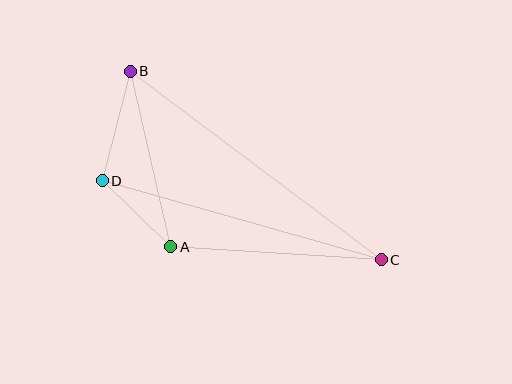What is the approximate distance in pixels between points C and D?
The distance between C and D is approximately 290 pixels.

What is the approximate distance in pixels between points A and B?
The distance between A and B is approximately 180 pixels.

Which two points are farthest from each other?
Points B and C are farthest from each other.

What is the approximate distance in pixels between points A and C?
The distance between A and C is approximately 211 pixels.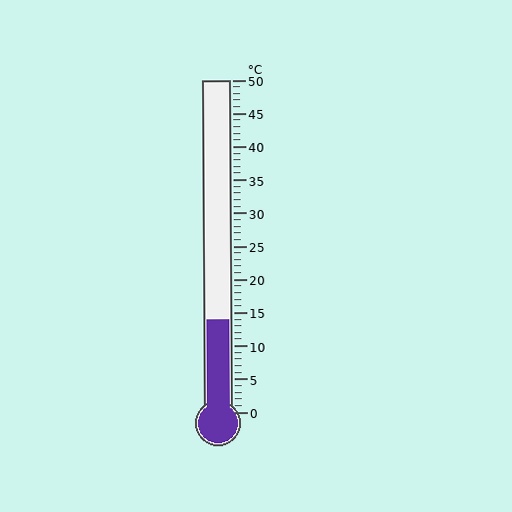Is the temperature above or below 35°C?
The temperature is below 35°C.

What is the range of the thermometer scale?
The thermometer scale ranges from 0°C to 50°C.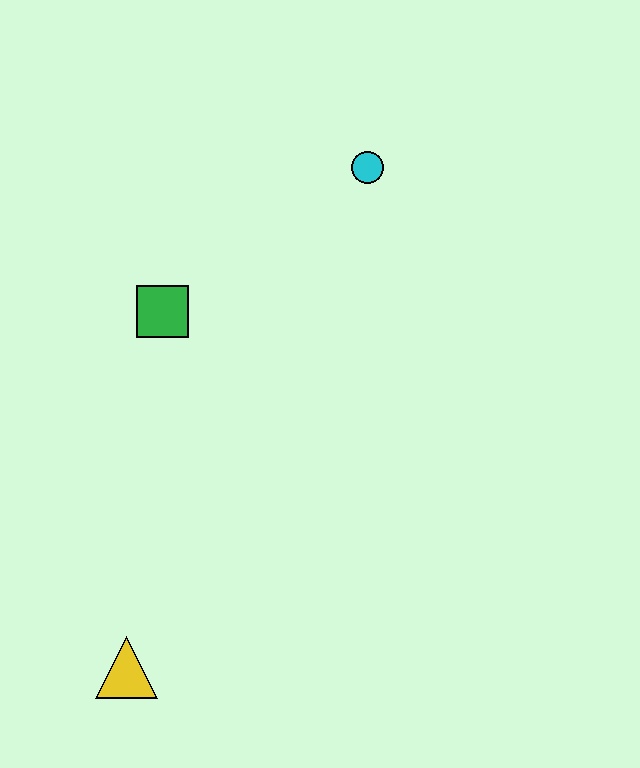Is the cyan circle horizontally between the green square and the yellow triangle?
No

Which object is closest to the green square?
The cyan circle is closest to the green square.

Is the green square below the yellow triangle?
No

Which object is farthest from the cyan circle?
The yellow triangle is farthest from the cyan circle.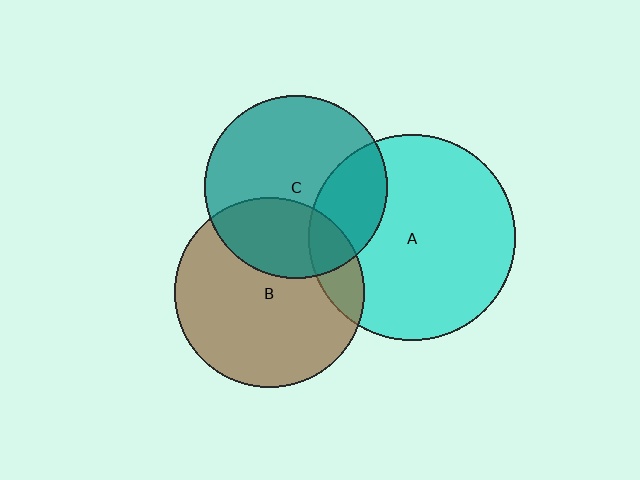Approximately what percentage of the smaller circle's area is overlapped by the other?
Approximately 15%.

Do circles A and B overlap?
Yes.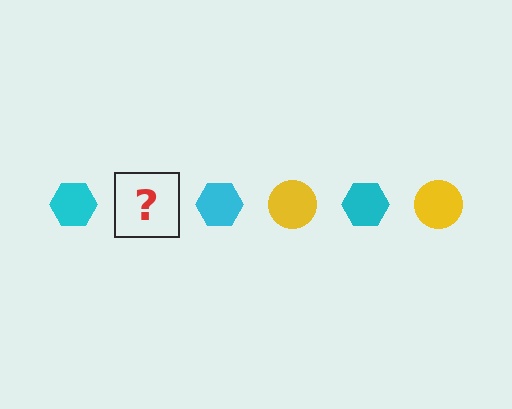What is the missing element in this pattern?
The missing element is a yellow circle.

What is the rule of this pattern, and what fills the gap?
The rule is that the pattern alternates between cyan hexagon and yellow circle. The gap should be filled with a yellow circle.